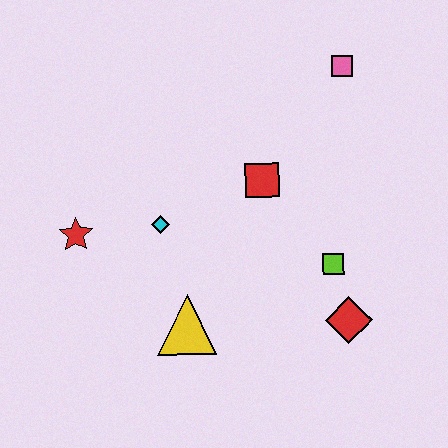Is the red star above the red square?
No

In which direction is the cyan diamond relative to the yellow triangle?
The cyan diamond is above the yellow triangle.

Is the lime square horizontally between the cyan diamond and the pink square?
Yes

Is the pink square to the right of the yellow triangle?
Yes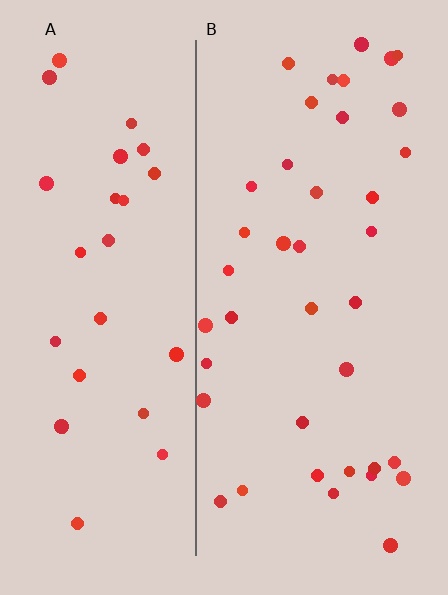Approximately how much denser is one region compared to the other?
Approximately 1.3× — region B over region A.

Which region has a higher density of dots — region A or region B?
B (the right).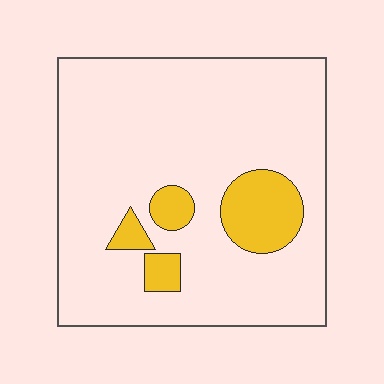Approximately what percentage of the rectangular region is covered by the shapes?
Approximately 15%.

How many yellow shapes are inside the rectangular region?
4.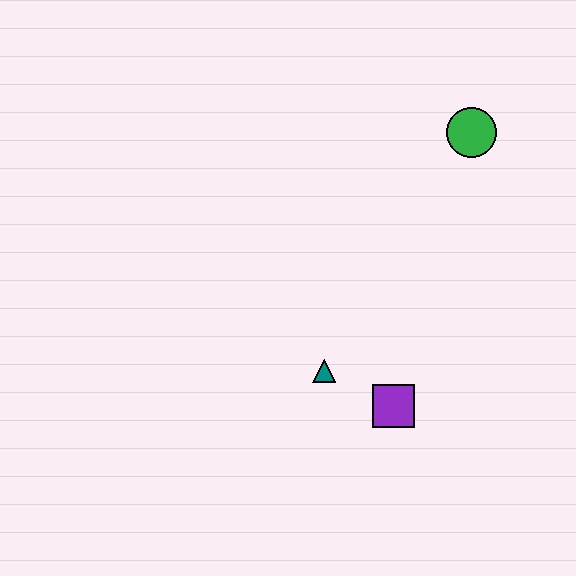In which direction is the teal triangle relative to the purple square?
The teal triangle is to the left of the purple square.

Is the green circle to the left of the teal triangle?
No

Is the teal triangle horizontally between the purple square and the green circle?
No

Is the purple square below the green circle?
Yes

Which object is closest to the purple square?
The teal triangle is closest to the purple square.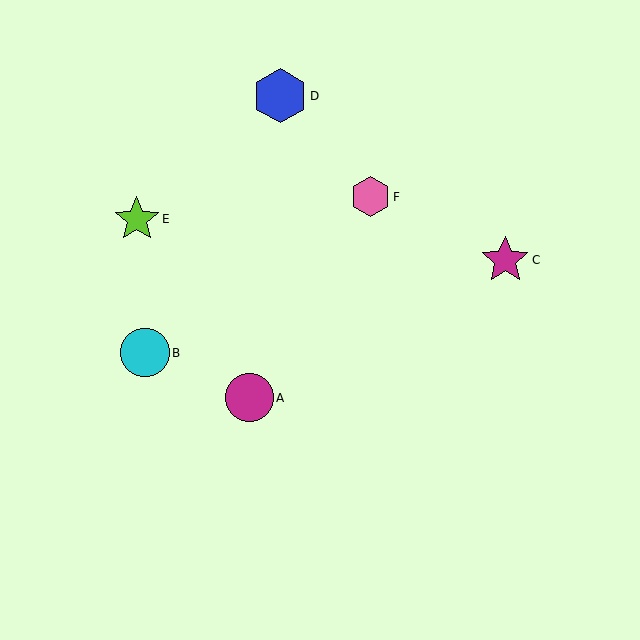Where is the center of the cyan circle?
The center of the cyan circle is at (145, 353).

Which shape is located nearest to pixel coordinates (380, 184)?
The pink hexagon (labeled F) at (370, 197) is nearest to that location.